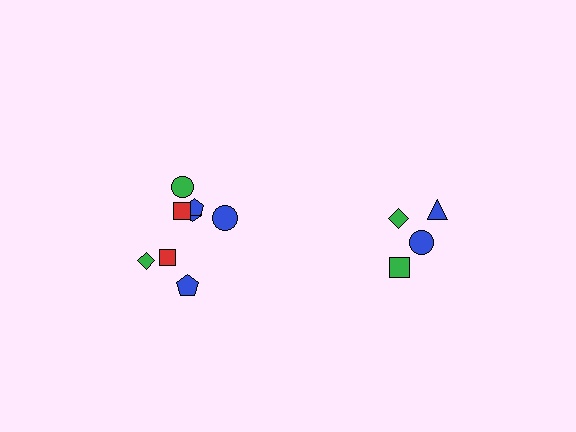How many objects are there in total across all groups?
There are 12 objects.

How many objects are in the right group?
There are 4 objects.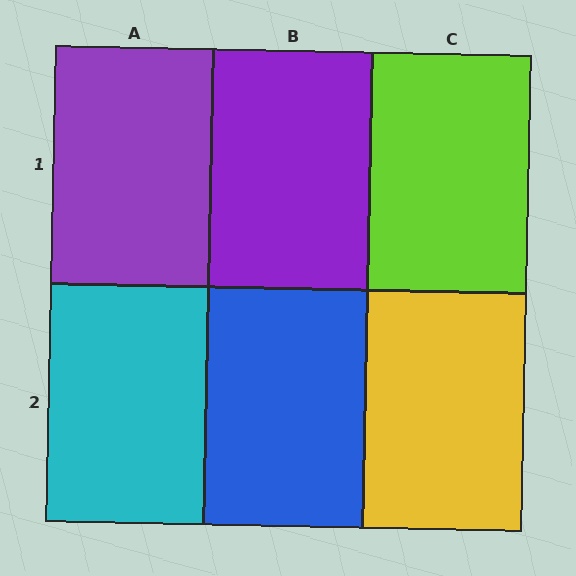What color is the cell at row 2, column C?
Yellow.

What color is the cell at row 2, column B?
Blue.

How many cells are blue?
1 cell is blue.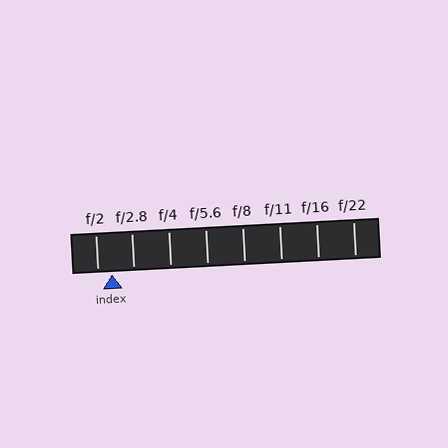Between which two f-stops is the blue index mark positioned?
The index mark is between f/2 and f/2.8.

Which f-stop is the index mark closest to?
The index mark is closest to f/2.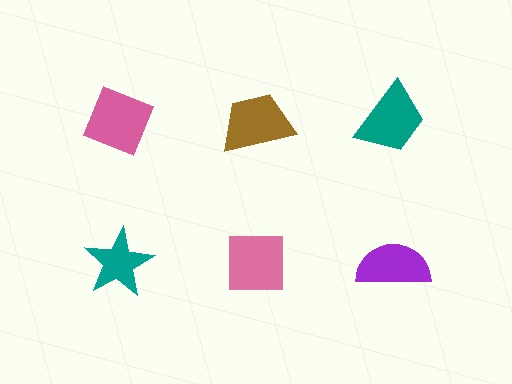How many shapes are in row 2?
3 shapes.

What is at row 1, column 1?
A pink diamond.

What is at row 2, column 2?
A pink square.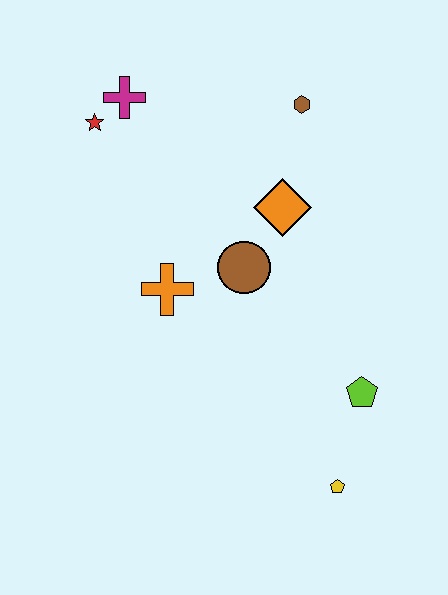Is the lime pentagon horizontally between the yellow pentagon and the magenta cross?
No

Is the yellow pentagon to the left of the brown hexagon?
No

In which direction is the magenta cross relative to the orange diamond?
The magenta cross is to the left of the orange diamond.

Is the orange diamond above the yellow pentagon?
Yes